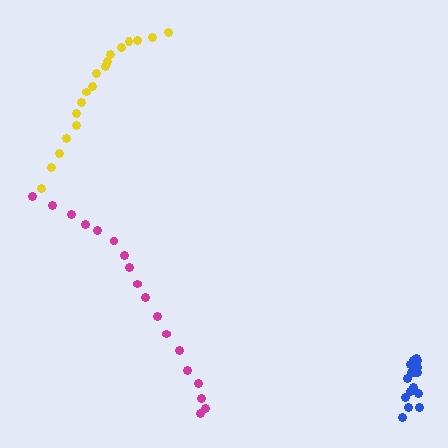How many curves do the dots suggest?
There are 3 distinct paths.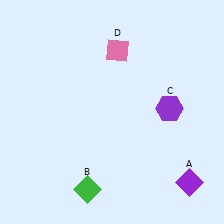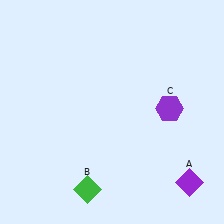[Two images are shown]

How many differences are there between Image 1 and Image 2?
There is 1 difference between the two images.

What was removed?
The pink diamond (D) was removed in Image 2.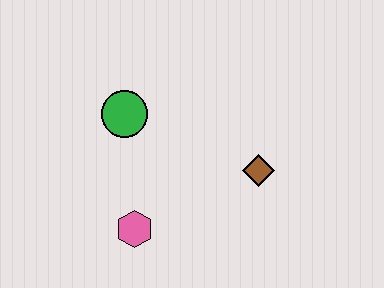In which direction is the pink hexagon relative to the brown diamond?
The pink hexagon is to the left of the brown diamond.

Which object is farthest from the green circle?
The brown diamond is farthest from the green circle.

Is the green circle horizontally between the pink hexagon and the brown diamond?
No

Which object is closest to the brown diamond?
The pink hexagon is closest to the brown diamond.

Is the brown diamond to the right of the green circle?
Yes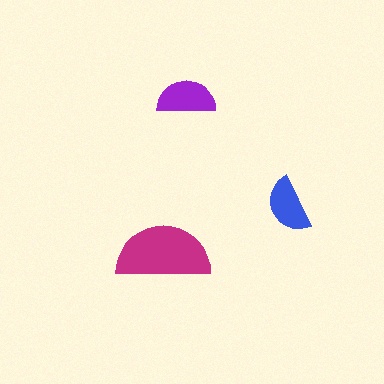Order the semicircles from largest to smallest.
the magenta one, the purple one, the blue one.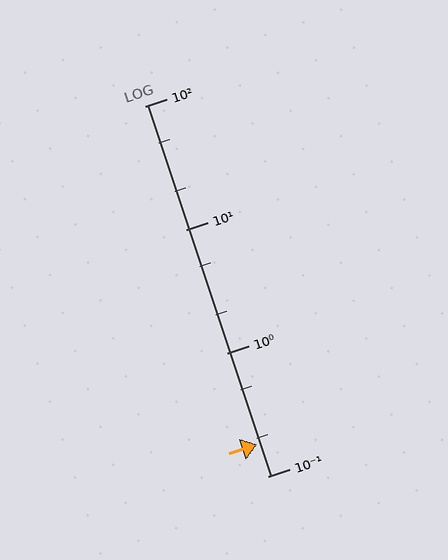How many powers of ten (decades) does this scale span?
The scale spans 3 decades, from 0.1 to 100.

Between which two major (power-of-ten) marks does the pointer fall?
The pointer is between 0.1 and 1.